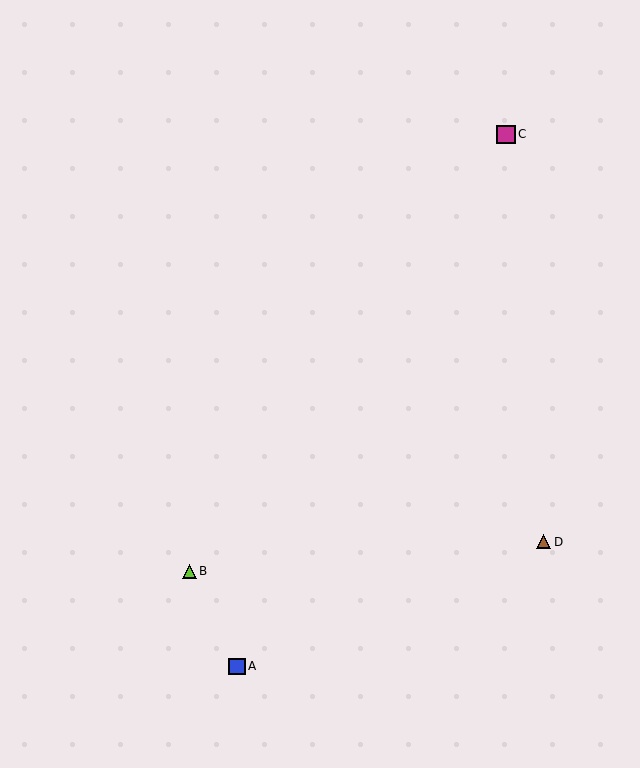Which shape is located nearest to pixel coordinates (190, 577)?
The lime triangle (labeled B) at (189, 571) is nearest to that location.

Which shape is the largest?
The magenta square (labeled C) is the largest.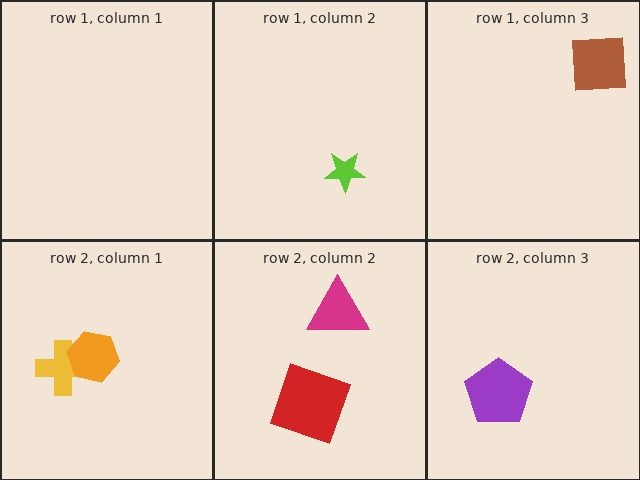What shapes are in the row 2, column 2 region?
The red square, the magenta triangle.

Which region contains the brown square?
The row 1, column 3 region.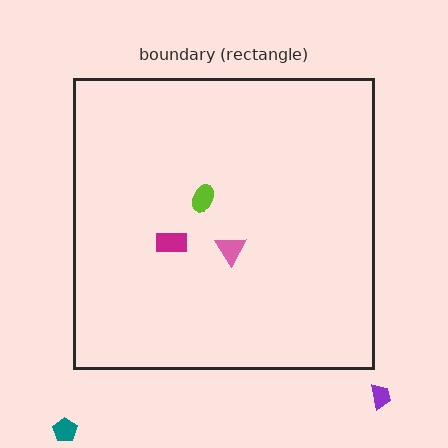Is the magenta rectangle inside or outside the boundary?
Inside.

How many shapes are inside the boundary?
3 inside, 2 outside.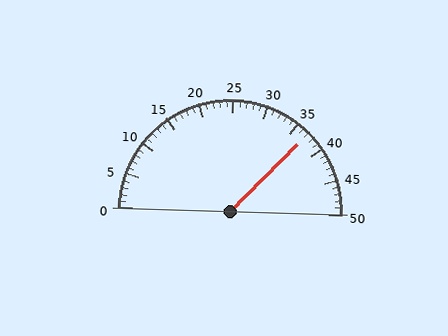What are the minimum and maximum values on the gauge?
The gauge ranges from 0 to 50.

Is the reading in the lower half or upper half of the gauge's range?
The reading is in the upper half of the range (0 to 50).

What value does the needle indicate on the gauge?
The needle indicates approximately 37.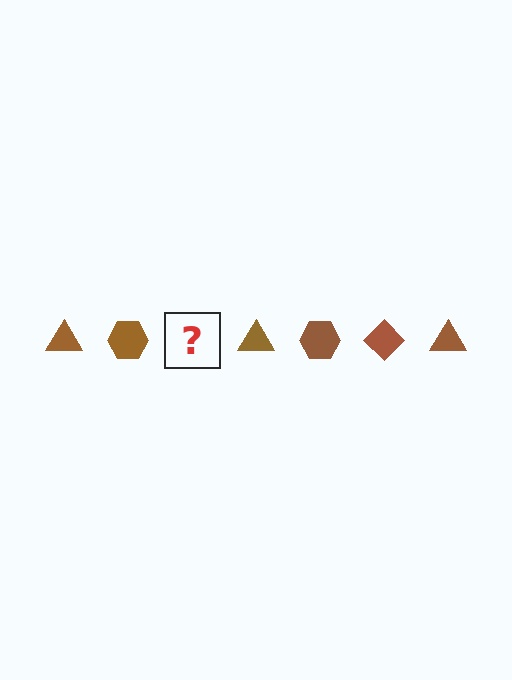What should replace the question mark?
The question mark should be replaced with a brown diamond.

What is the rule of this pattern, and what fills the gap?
The rule is that the pattern cycles through triangle, hexagon, diamond shapes in brown. The gap should be filled with a brown diamond.